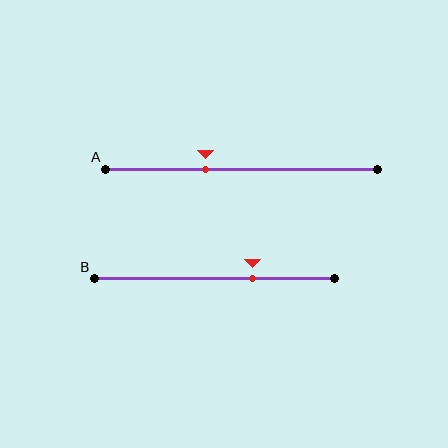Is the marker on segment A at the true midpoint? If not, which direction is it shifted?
No, the marker on segment A is shifted to the left by about 13% of the segment length.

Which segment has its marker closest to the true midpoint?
Segment A has its marker closest to the true midpoint.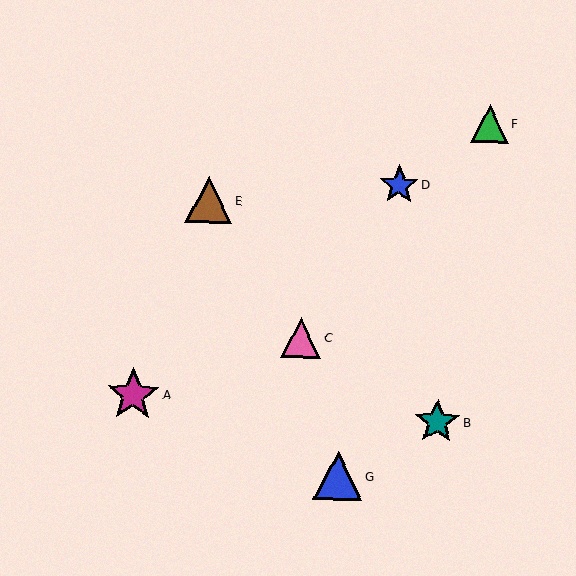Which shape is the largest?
The magenta star (labeled A) is the largest.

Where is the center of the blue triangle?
The center of the blue triangle is at (338, 475).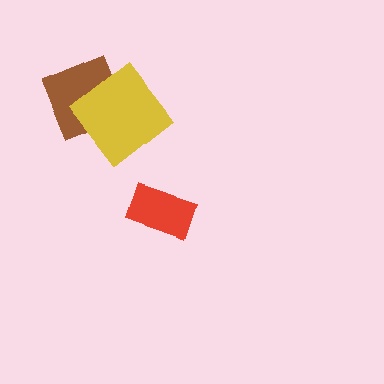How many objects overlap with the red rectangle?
0 objects overlap with the red rectangle.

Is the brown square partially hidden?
Yes, it is partially covered by another shape.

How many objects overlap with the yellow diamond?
1 object overlaps with the yellow diamond.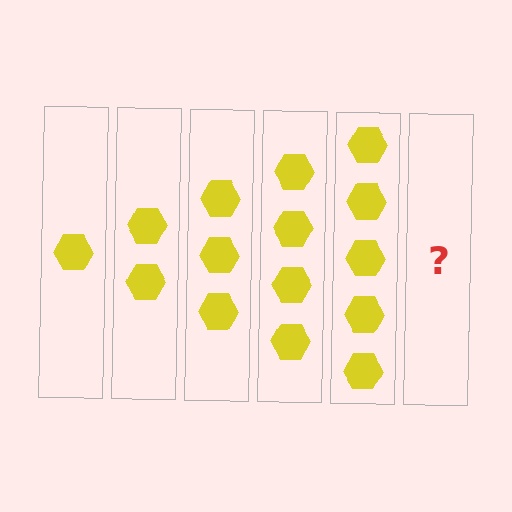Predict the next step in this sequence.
The next step is 6 hexagons.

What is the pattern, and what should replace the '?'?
The pattern is that each step adds one more hexagon. The '?' should be 6 hexagons.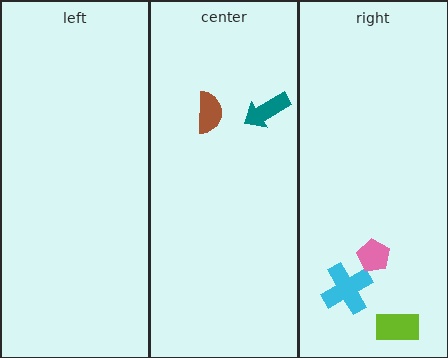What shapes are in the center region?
The teal arrow, the brown semicircle.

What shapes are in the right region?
The lime rectangle, the cyan cross, the pink pentagon.